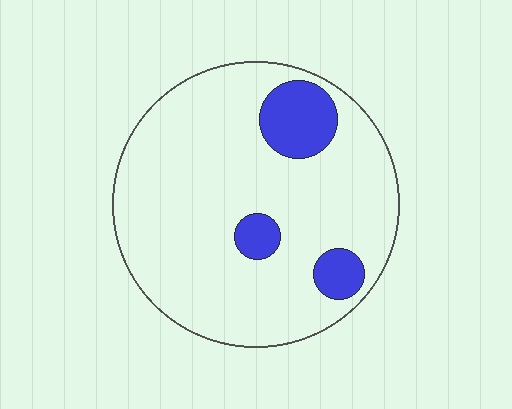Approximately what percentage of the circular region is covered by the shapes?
Approximately 15%.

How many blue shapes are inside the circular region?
3.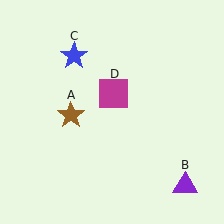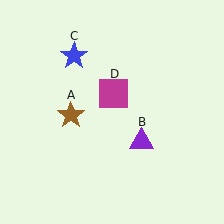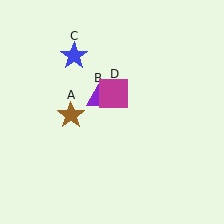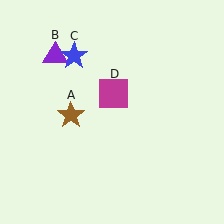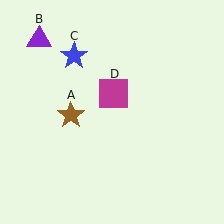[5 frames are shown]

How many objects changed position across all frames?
1 object changed position: purple triangle (object B).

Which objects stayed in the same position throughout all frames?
Brown star (object A) and blue star (object C) and magenta square (object D) remained stationary.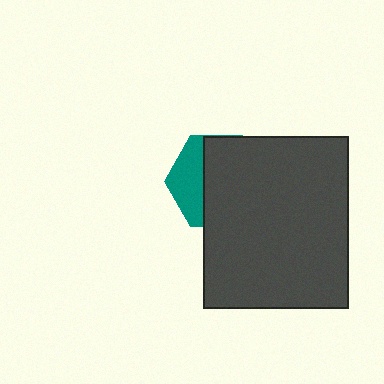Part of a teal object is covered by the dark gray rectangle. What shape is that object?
It is a hexagon.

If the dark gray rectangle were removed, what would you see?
You would see the complete teal hexagon.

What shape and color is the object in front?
The object in front is a dark gray rectangle.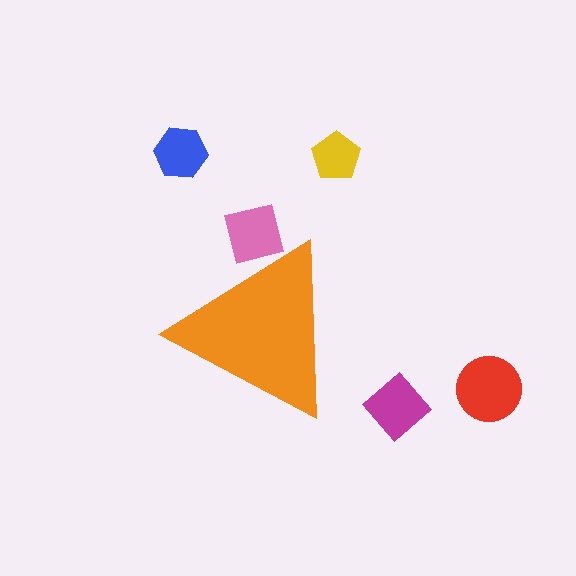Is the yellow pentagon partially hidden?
No, the yellow pentagon is fully visible.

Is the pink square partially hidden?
Yes, the pink square is partially hidden behind the orange triangle.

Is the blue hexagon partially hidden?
No, the blue hexagon is fully visible.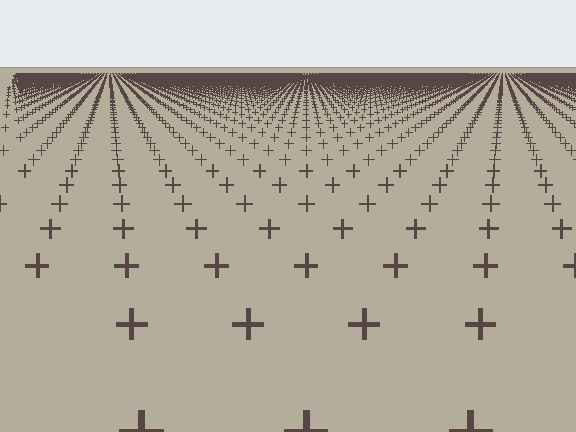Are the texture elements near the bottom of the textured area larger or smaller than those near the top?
Larger. Near the bottom, elements are closer to the viewer and appear at a bigger on-screen size.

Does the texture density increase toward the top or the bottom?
Density increases toward the top.